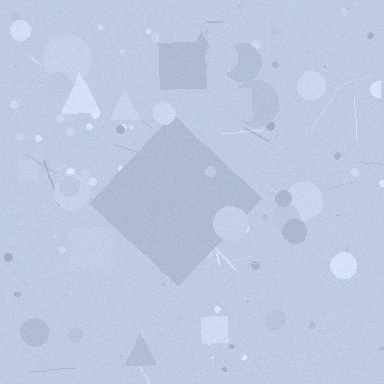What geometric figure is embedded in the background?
A diamond is embedded in the background.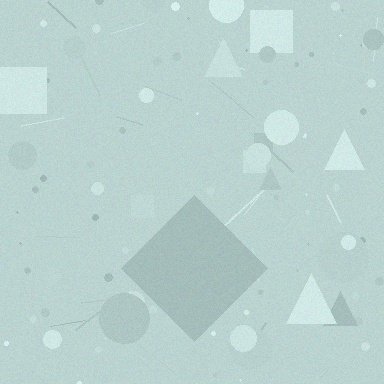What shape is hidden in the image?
A diamond is hidden in the image.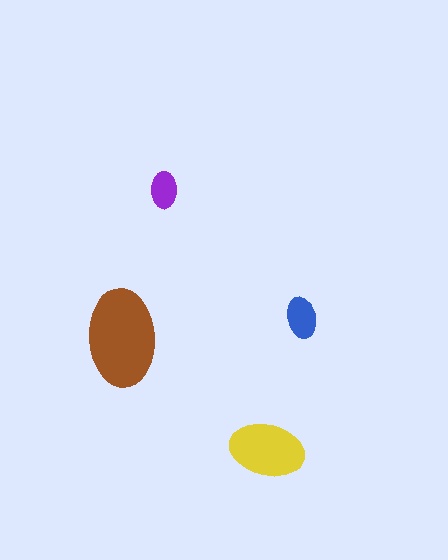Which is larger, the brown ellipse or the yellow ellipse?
The brown one.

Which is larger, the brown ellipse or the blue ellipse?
The brown one.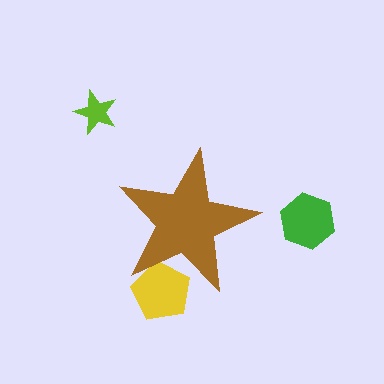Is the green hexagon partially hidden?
No, the green hexagon is fully visible.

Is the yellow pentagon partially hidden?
Yes, the yellow pentagon is partially hidden behind the brown star.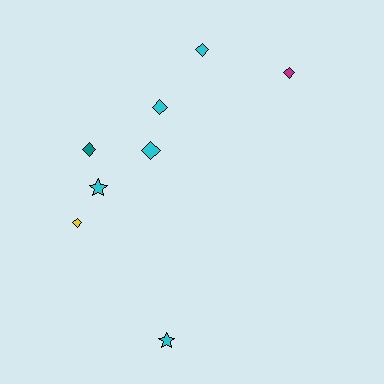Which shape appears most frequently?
Diamond, with 6 objects.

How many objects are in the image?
There are 8 objects.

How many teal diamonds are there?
There is 1 teal diamond.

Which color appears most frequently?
Cyan, with 5 objects.